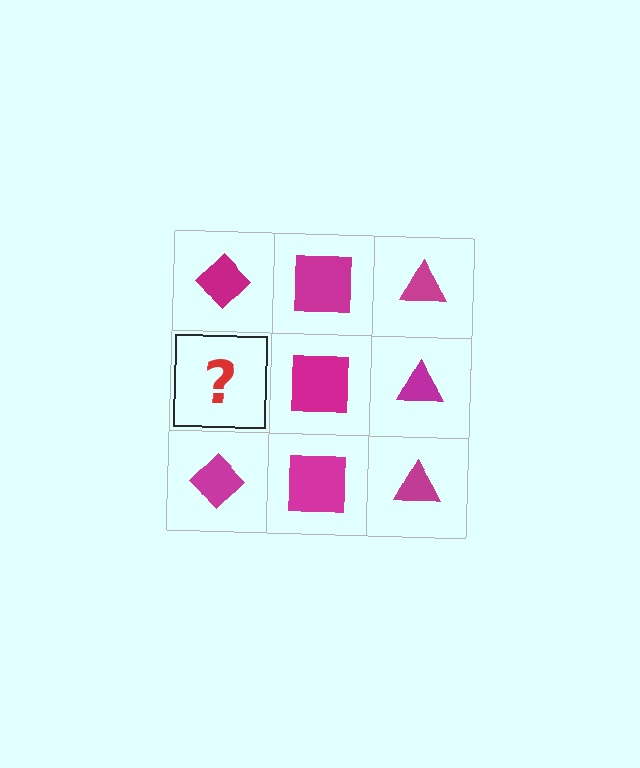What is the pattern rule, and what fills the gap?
The rule is that each column has a consistent shape. The gap should be filled with a magenta diamond.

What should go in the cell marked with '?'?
The missing cell should contain a magenta diamond.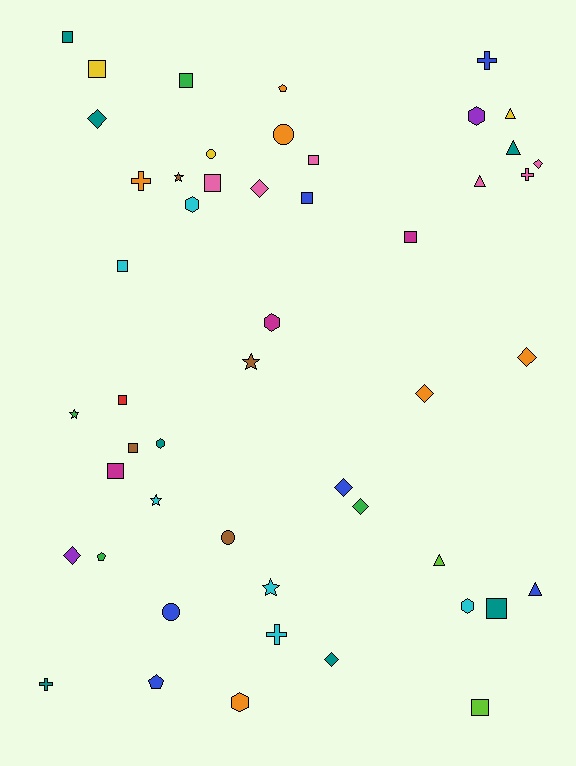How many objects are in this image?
There are 50 objects.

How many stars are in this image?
There are 5 stars.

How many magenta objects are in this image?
There are 3 magenta objects.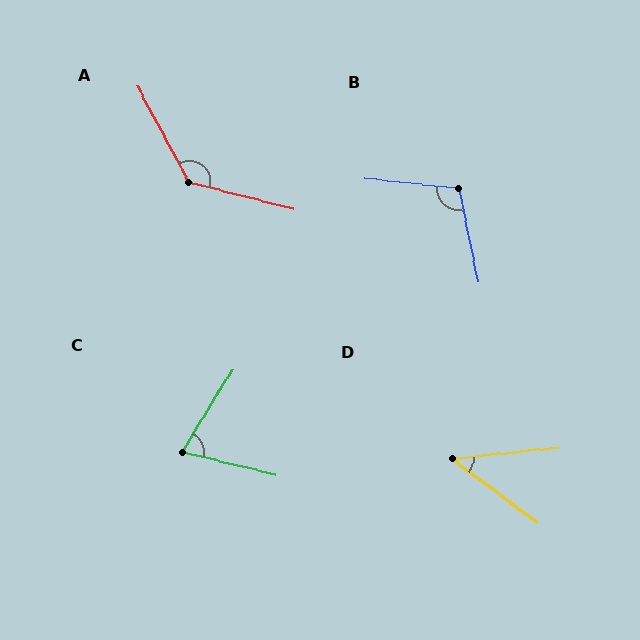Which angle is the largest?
A, at approximately 133 degrees.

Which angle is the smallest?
D, at approximately 43 degrees.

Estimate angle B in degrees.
Approximately 107 degrees.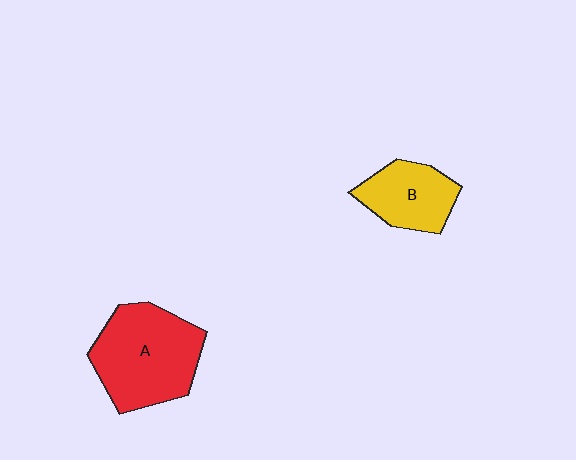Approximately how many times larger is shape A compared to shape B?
Approximately 1.7 times.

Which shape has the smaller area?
Shape B (yellow).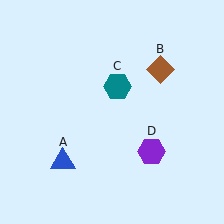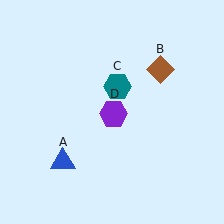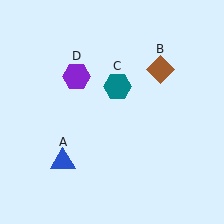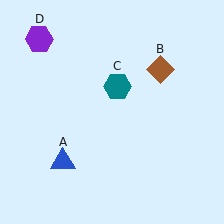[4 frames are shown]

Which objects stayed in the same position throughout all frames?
Blue triangle (object A) and brown diamond (object B) and teal hexagon (object C) remained stationary.